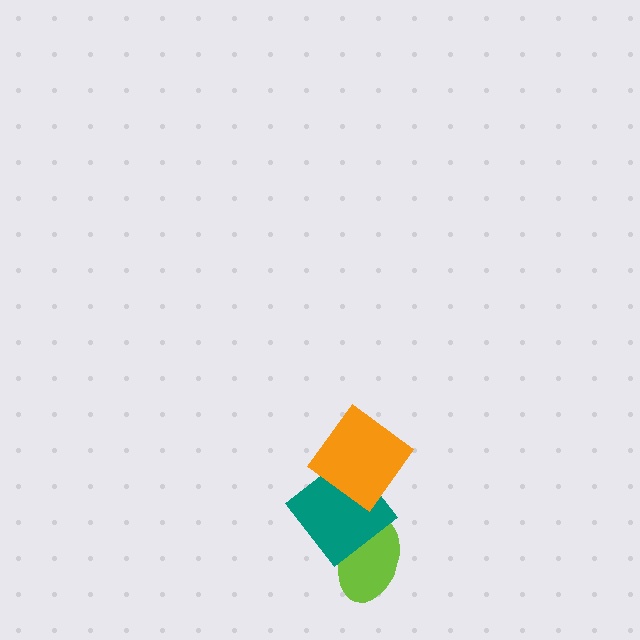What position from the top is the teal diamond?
The teal diamond is 2nd from the top.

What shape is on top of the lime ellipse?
The teal diamond is on top of the lime ellipse.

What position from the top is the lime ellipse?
The lime ellipse is 3rd from the top.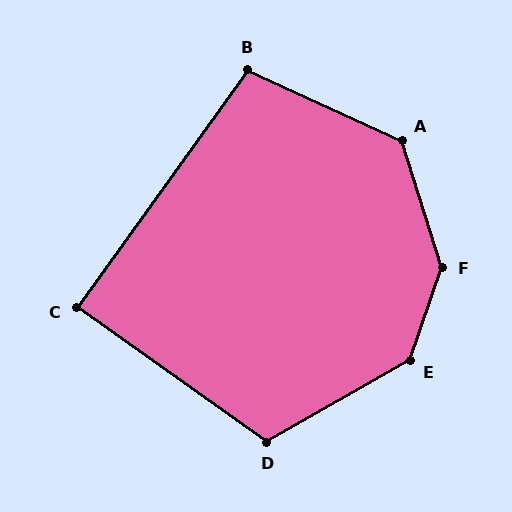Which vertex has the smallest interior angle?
C, at approximately 90 degrees.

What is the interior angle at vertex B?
Approximately 101 degrees (obtuse).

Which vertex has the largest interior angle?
F, at approximately 144 degrees.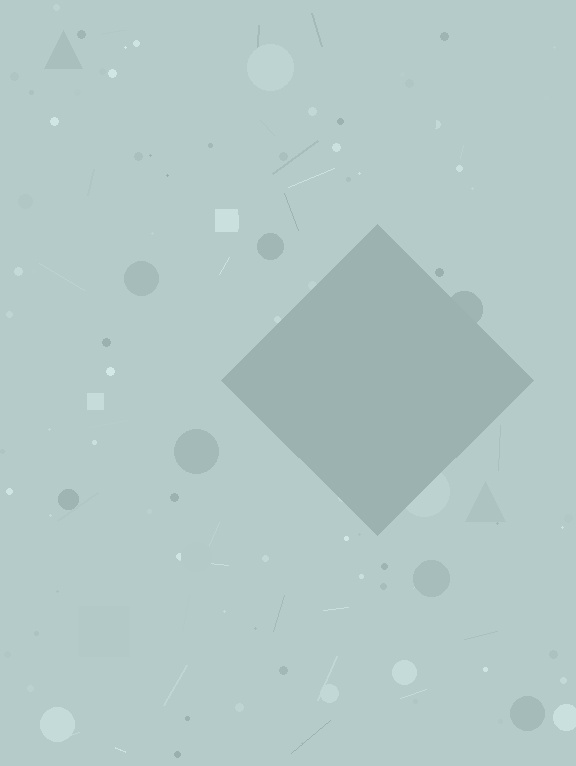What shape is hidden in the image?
A diamond is hidden in the image.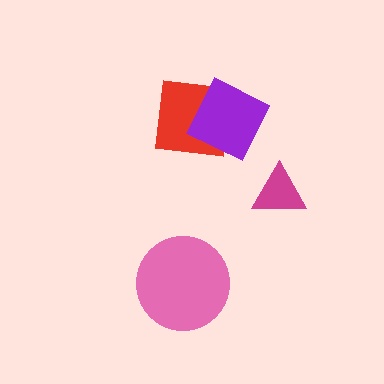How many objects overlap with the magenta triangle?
0 objects overlap with the magenta triangle.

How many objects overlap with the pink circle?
0 objects overlap with the pink circle.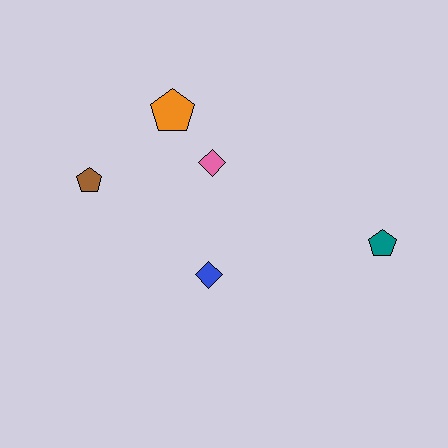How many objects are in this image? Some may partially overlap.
There are 5 objects.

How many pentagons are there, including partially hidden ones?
There are 3 pentagons.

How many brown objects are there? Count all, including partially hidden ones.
There is 1 brown object.